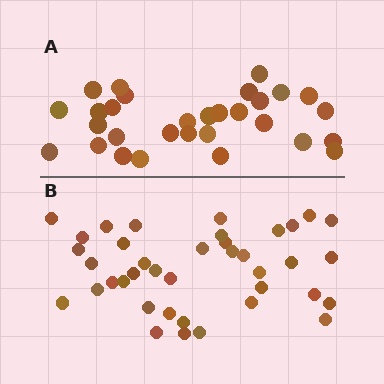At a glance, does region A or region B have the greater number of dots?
Region B (the bottom region) has more dots.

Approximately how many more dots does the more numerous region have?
Region B has roughly 8 or so more dots than region A.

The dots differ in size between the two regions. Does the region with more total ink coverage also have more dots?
No. Region A has more total ink coverage because its dots are larger, but region B actually contains more individual dots. Total area can be misleading — the number of items is what matters here.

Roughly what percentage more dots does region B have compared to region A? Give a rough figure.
About 30% more.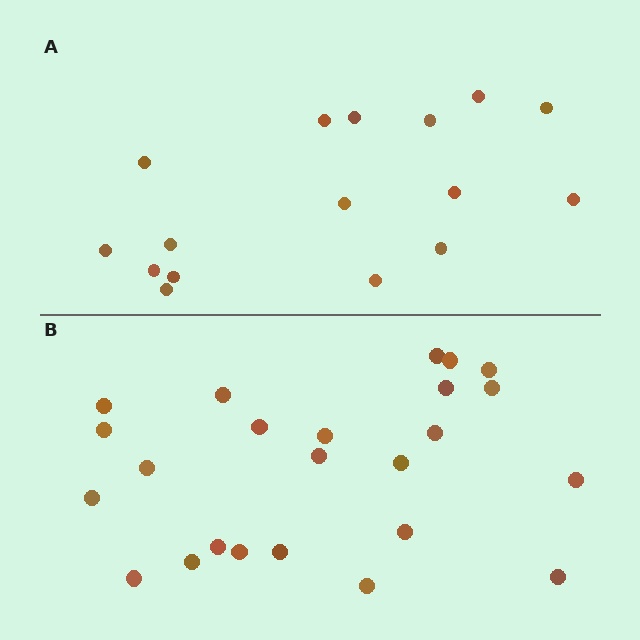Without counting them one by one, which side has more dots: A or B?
Region B (the bottom region) has more dots.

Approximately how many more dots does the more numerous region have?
Region B has roughly 8 or so more dots than region A.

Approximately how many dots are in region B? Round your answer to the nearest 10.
About 20 dots. (The exact count is 24, which rounds to 20.)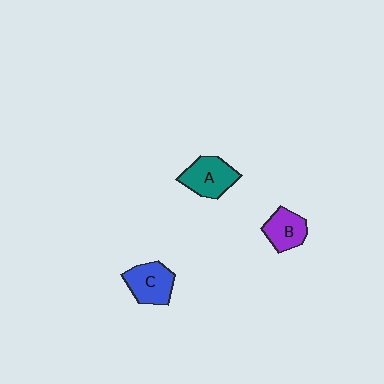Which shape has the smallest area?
Shape B (purple).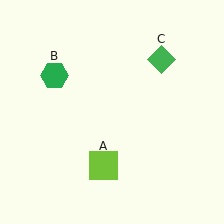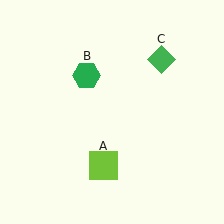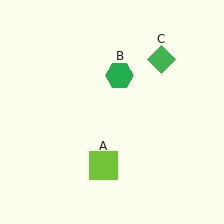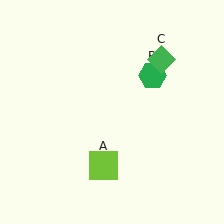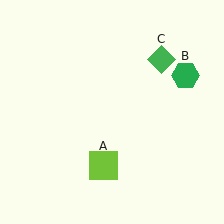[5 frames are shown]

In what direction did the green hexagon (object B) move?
The green hexagon (object B) moved right.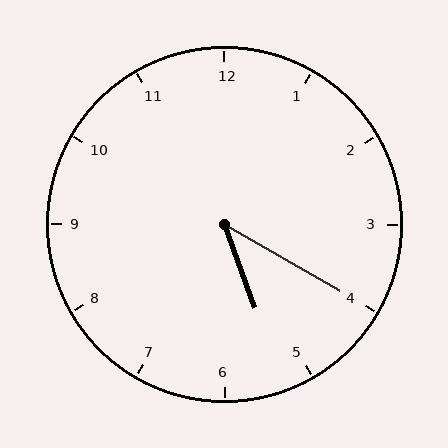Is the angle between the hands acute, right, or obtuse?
It is acute.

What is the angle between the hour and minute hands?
Approximately 40 degrees.